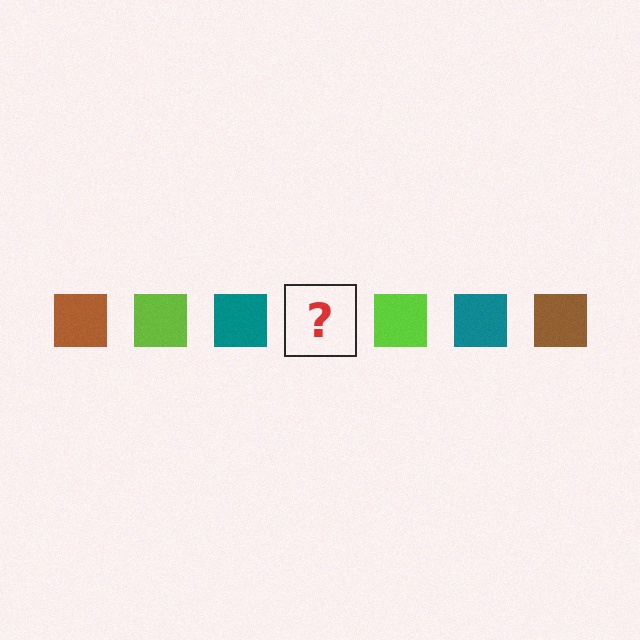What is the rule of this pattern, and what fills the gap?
The rule is that the pattern cycles through brown, lime, teal squares. The gap should be filled with a brown square.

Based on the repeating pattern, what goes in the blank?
The blank should be a brown square.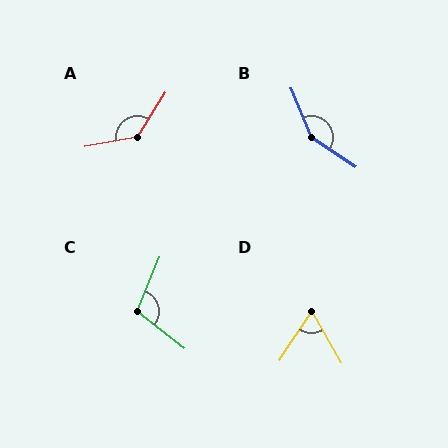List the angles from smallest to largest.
D (62°), C (106°), A (132°), B (146°).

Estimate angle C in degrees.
Approximately 106 degrees.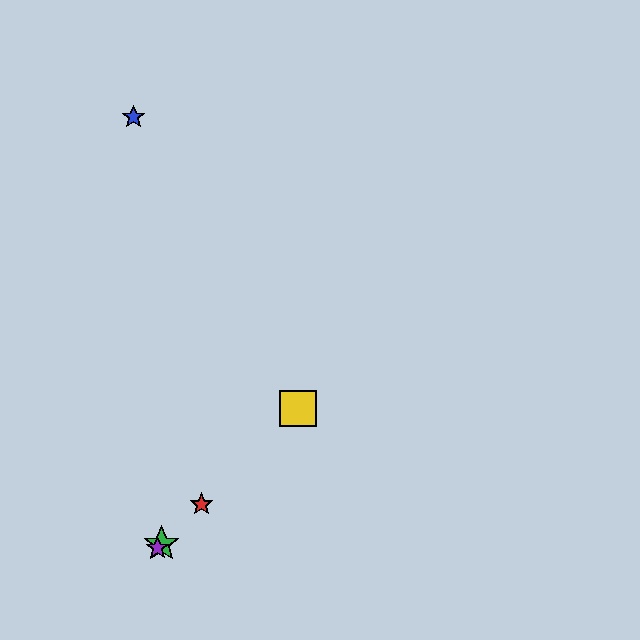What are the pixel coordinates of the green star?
The green star is at (161, 544).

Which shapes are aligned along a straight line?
The red star, the green star, the yellow square, the purple star are aligned along a straight line.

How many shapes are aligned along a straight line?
4 shapes (the red star, the green star, the yellow square, the purple star) are aligned along a straight line.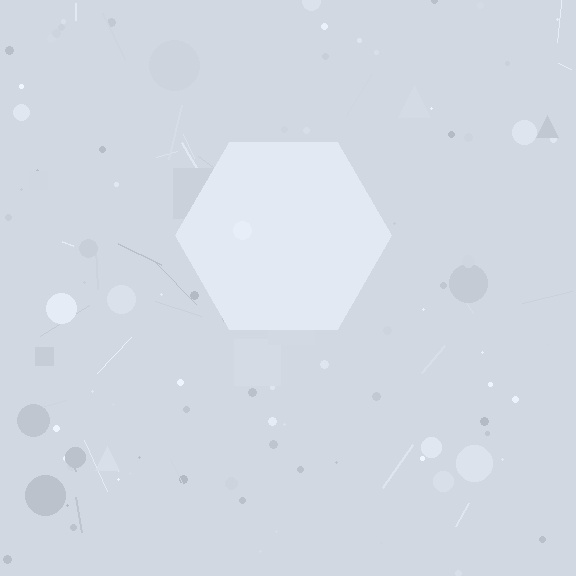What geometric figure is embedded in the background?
A hexagon is embedded in the background.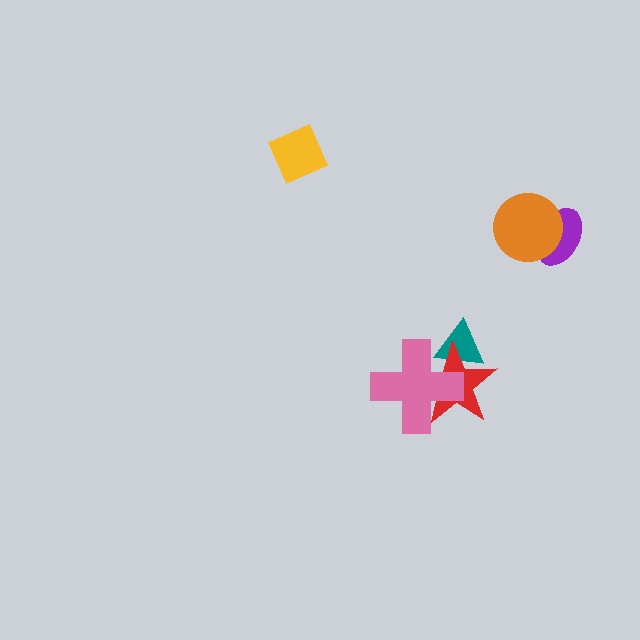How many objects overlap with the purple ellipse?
1 object overlaps with the purple ellipse.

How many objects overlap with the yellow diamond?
0 objects overlap with the yellow diamond.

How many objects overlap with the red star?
2 objects overlap with the red star.